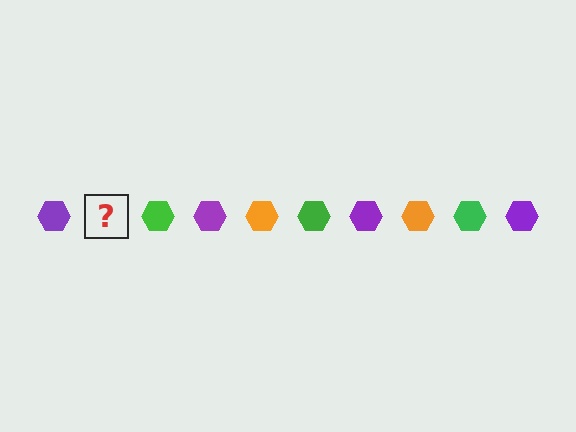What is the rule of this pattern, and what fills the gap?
The rule is that the pattern cycles through purple, orange, green hexagons. The gap should be filled with an orange hexagon.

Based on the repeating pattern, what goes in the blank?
The blank should be an orange hexagon.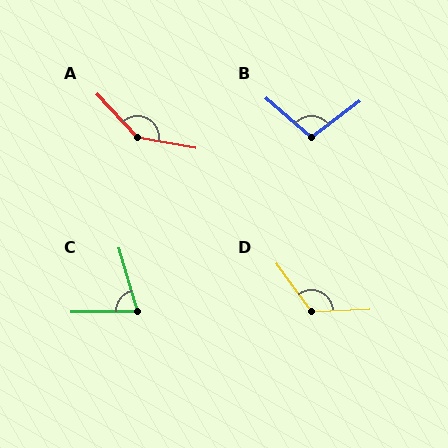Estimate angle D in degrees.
Approximately 123 degrees.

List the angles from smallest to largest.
C (75°), B (102°), D (123°), A (143°).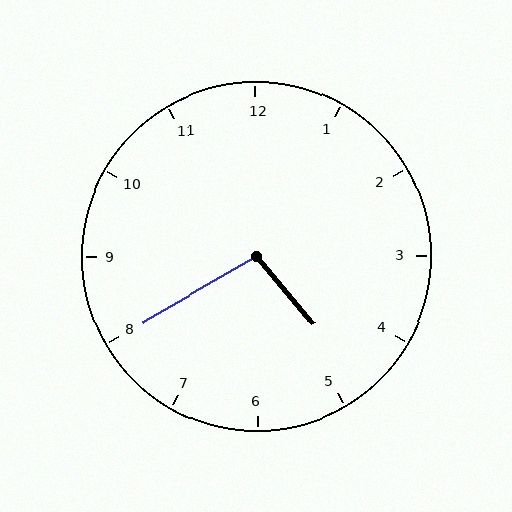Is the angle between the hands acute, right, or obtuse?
It is obtuse.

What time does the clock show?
4:40.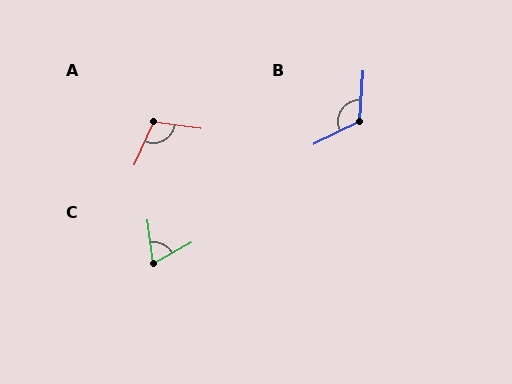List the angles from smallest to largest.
C (69°), A (106°), B (121°).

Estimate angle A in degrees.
Approximately 106 degrees.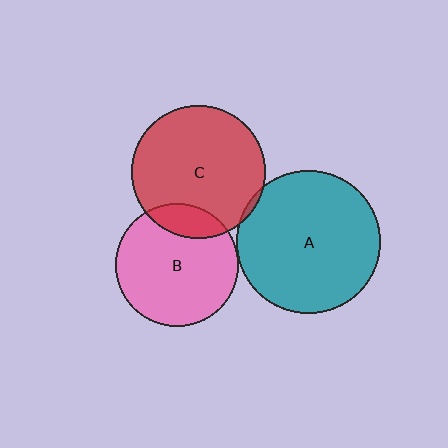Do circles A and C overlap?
Yes.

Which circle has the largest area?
Circle A (teal).